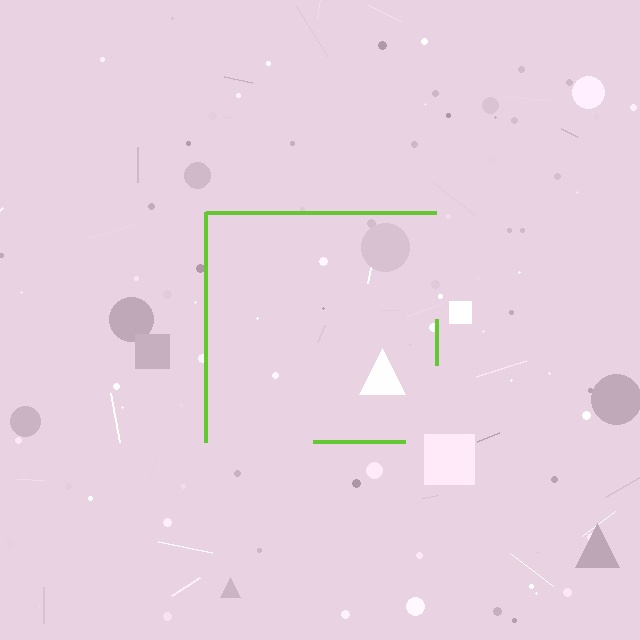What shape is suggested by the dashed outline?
The dashed outline suggests a square.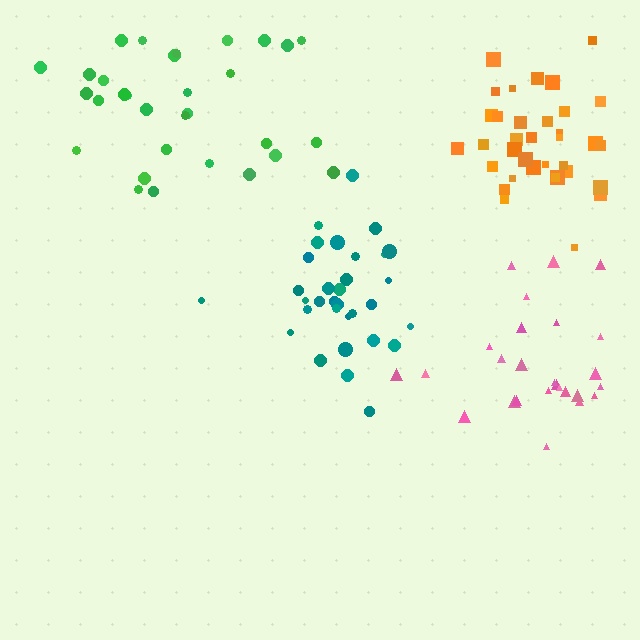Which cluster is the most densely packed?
Orange.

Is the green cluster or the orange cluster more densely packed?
Orange.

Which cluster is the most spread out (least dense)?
Green.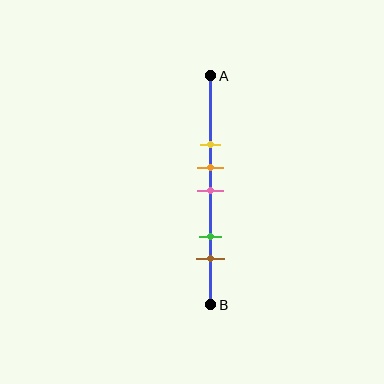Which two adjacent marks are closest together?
The orange and pink marks are the closest adjacent pair.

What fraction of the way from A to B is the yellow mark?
The yellow mark is approximately 30% (0.3) of the way from A to B.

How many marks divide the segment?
There are 5 marks dividing the segment.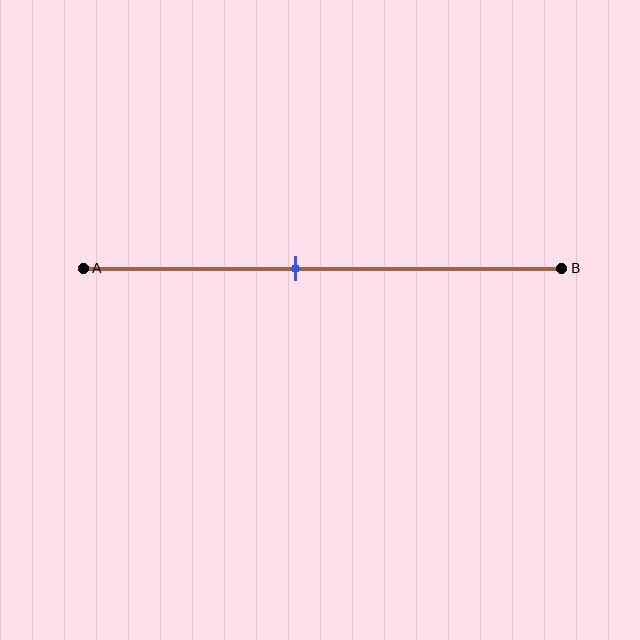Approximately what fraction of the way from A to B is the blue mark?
The blue mark is approximately 45% of the way from A to B.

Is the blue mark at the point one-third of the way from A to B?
No, the mark is at about 45% from A, not at the 33% one-third point.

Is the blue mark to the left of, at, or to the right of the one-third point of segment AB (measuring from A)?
The blue mark is to the right of the one-third point of segment AB.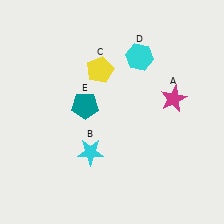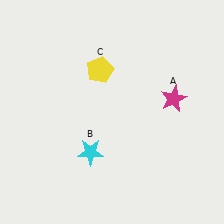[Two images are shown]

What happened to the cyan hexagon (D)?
The cyan hexagon (D) was removed in Image 2. It was in the top-right area of Image 1.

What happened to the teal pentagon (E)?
The teal pentagon (E) was removed in Image 2. It was in the top-left area of Image 1.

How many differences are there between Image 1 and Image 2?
There are 2 differences between the two images.